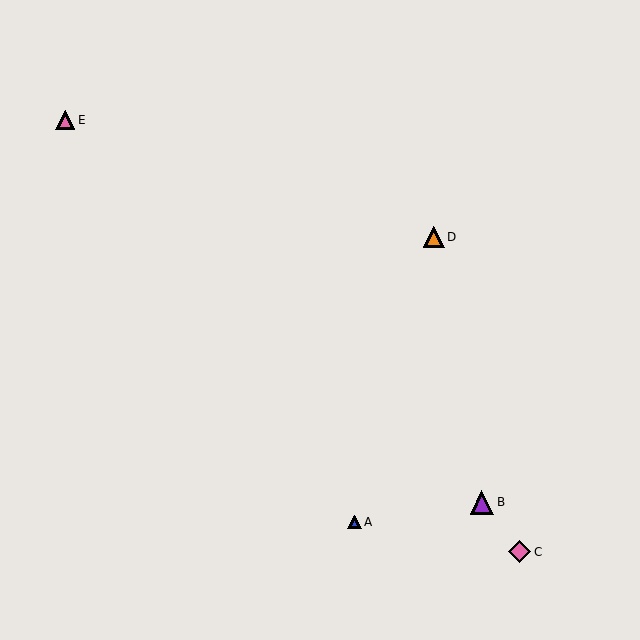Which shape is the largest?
The purple triangle (labeled B) is the largest.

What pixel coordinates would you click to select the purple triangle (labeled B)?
Click at (482, 502) to select the purple triangle B.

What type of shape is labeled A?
Shape A is a blue triangle.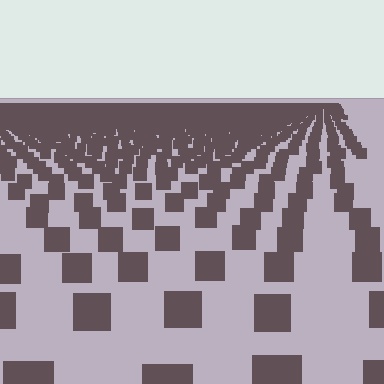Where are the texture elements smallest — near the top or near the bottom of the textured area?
Near the top.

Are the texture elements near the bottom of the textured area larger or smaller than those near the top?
Larger. Near the bottom, elements are closer to the viewer and appear at a bigger on-screen size.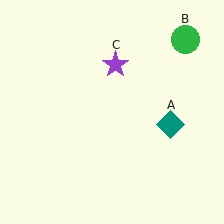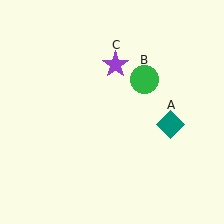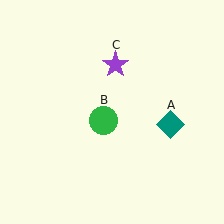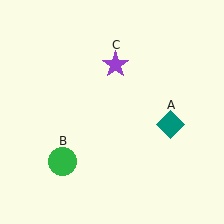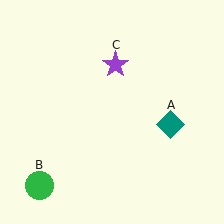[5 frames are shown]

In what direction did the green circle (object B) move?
The green circle (object B) moved down and to the left.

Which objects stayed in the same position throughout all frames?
Teal diamond (object A) and purple star (object C) remained stationary.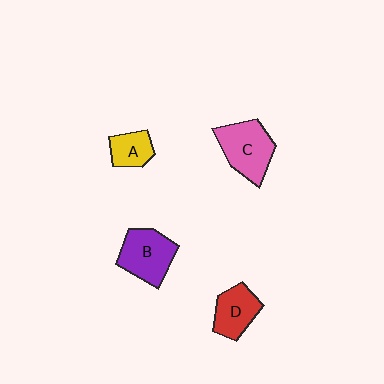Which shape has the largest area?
Shape C (pink).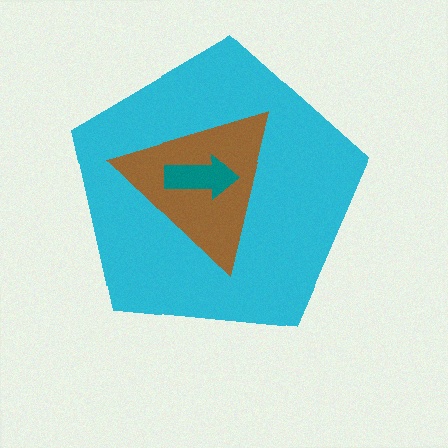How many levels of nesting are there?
3.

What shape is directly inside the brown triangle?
The teal arrow.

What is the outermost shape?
The cyan pentagon.